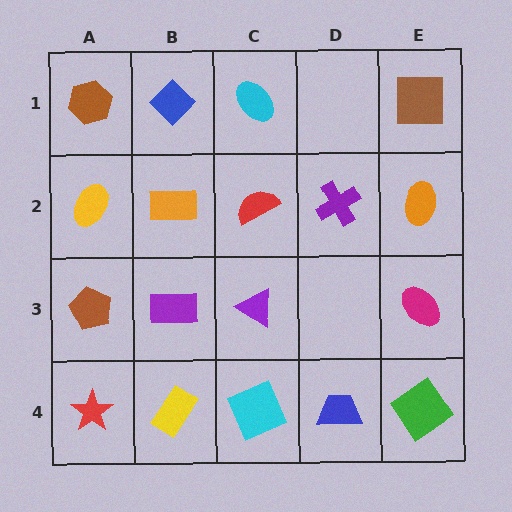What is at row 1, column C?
A cyan ellipse.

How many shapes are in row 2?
5 shapes.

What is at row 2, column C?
A red semicircle.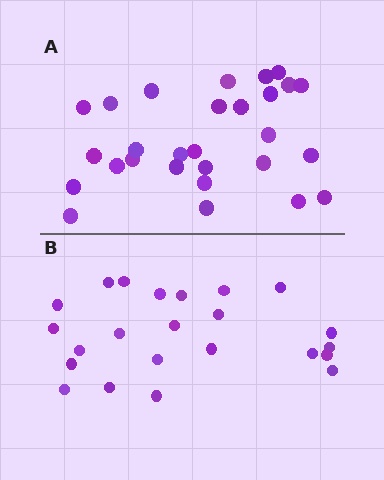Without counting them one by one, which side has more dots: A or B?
Region A (the top region) has more dots.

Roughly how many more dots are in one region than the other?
Region A has about 5 more dots than region B.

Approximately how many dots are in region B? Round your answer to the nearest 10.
About 20 dots. (The exact count is 23, which rounds to 20.)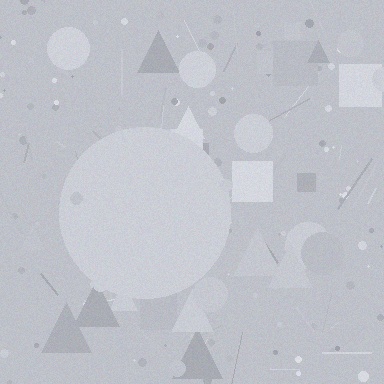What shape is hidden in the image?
A circle is hidden in the image.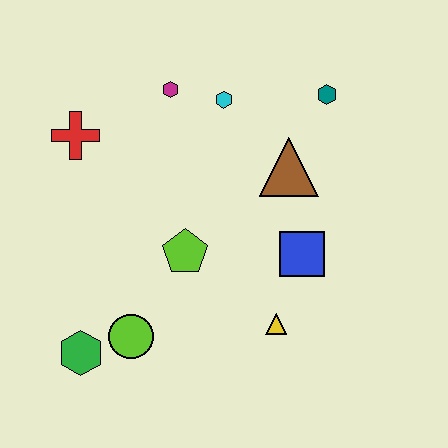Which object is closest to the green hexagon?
The lime circle is closest to the green hexagon.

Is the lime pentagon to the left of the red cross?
No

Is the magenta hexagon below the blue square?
No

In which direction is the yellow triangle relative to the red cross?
The yellow triangle is to the right of the red cross.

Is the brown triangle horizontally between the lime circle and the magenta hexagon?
No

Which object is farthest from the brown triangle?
The green hexagon is farthest from the brown triangle.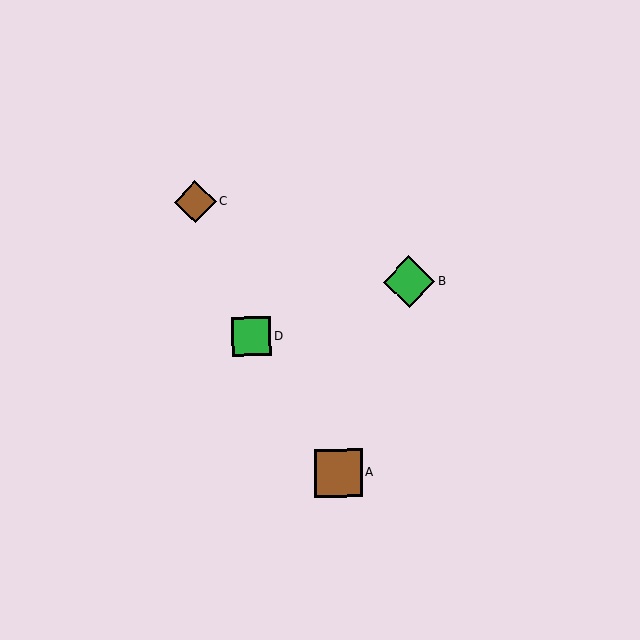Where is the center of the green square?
The center of the green square is at (251, 337).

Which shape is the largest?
The green diamond (labeled B) is the largest.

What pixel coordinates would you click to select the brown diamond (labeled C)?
Click at (195, 202) to select the brown diamond C.